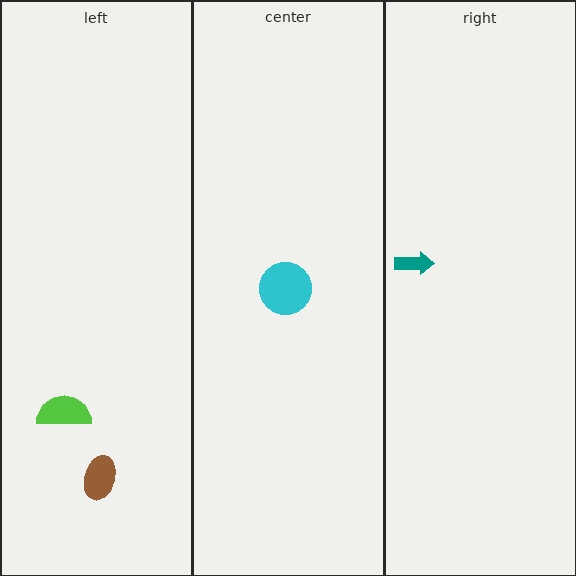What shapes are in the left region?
The lime semicircle, the brown ellipse.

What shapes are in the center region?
The cyan circle.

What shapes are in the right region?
The teal arrow.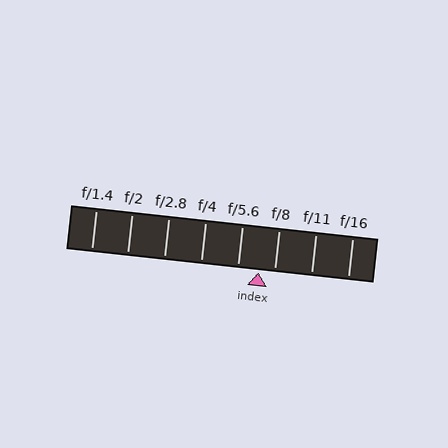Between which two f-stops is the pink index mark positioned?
The index mark is between f/5.6 and f/8.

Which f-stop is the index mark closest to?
The index mark is closest to f/8.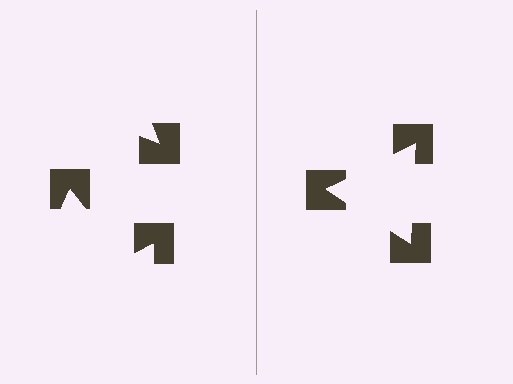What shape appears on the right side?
An illusory triangle.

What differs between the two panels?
The notched squares are positioned identically on both sides; only the wedge orientations differ. On the right they align to a triangle; on the left they are misaligned.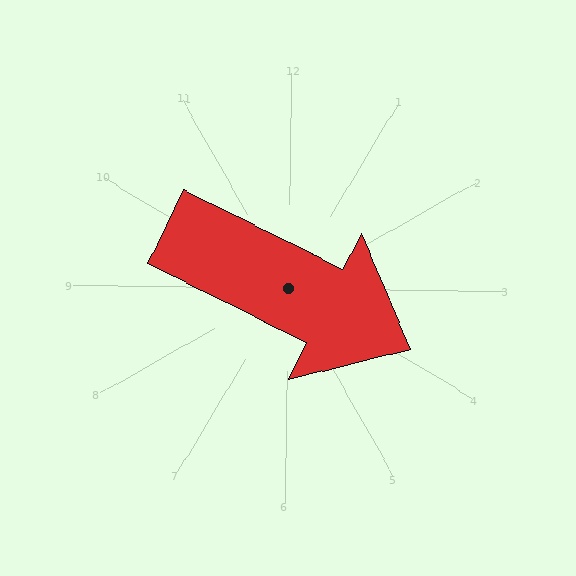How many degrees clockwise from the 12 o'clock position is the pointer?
Approximately 116 degrees.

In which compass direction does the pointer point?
Southeast.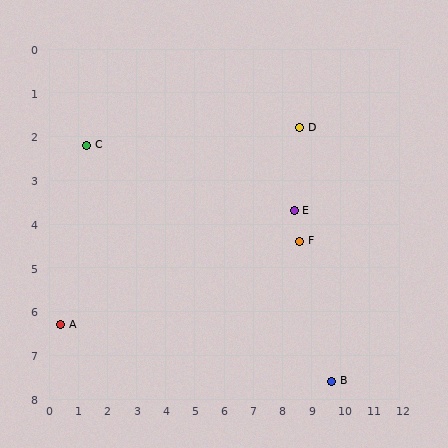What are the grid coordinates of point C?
Point C is at approximately (1.3, 2.2).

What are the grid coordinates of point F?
Point F is at approximately (8.6, 4.4).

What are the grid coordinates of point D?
Point D is at approximately (8.6, 1.8).